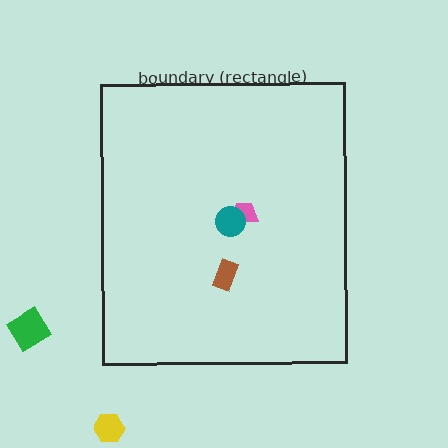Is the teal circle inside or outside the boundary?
Inside.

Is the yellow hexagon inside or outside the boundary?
Outside.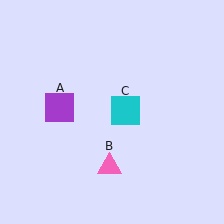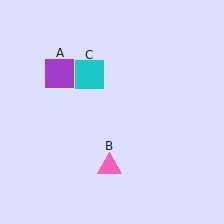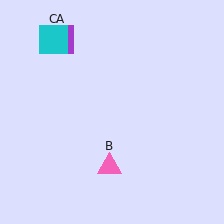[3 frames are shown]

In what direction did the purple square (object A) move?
The purple square (object A) moved up.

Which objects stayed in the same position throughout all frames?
Pink triangle (object B) remained stationary.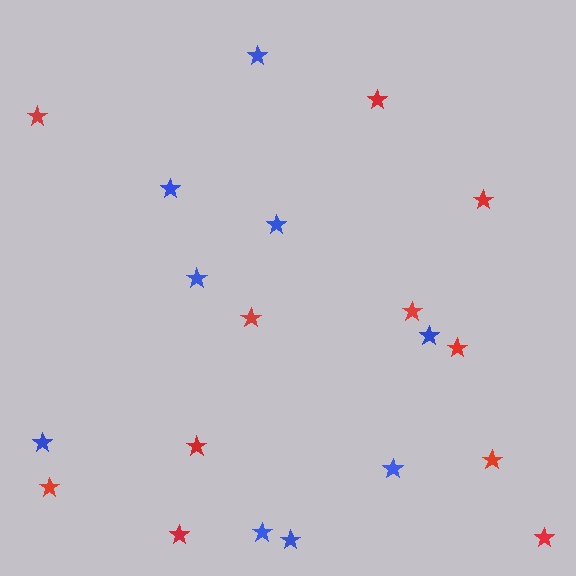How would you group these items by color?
There are 2 groups: one group of blue stars (9) and one group of red stars (11).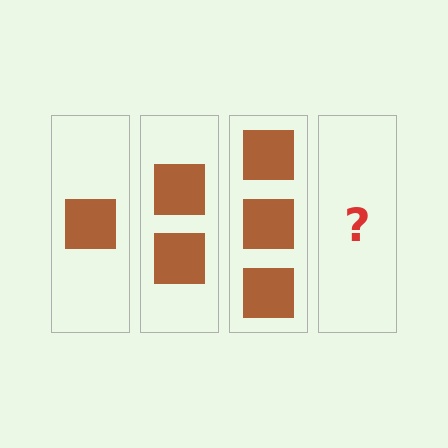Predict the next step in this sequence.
The next step is 4 squares.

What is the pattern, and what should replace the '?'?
The pattern is that each step adds one more square. The '?' should be 4 squares.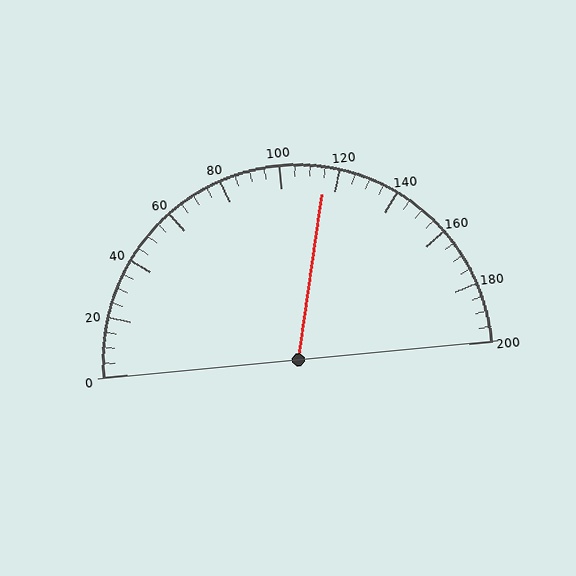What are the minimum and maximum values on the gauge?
The gauge ranges from 0 to 200.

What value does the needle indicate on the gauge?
The needle indicates approximately 115.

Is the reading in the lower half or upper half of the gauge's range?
The reading is in the upper half of the range (0 to 200).